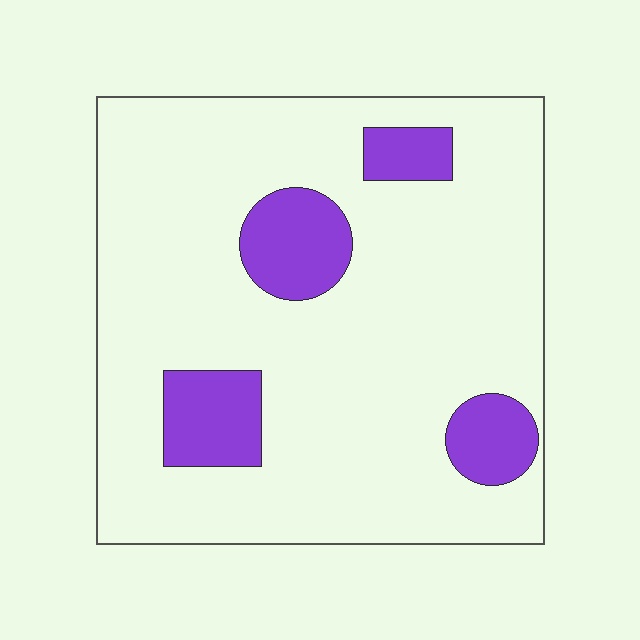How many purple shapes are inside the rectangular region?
4.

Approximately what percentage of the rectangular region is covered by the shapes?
Approximately 15%.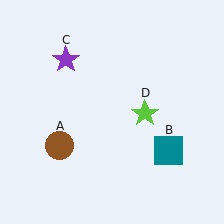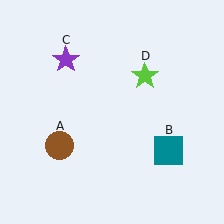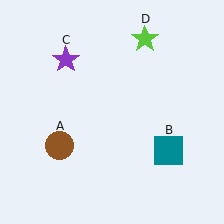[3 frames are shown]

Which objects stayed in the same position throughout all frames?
Brown circle (object A) and teal square (object B) and purple star (object C) remained stationary.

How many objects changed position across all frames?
1 object changed position: lime star (object D).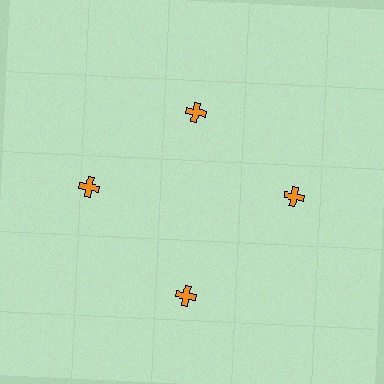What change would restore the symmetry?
The symmetry would be restored by moving it outward, back onto the ring so that all 4 crosses sit at equal angles and equal distance from the center.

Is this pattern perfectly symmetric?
No. The 4 orange crosses are arranged in a ring, but one element near the 12 o'clock position is pulled inward toward the center, breaking the 4-fold rotational symmetry.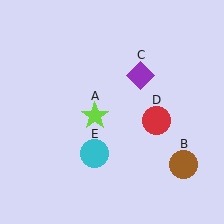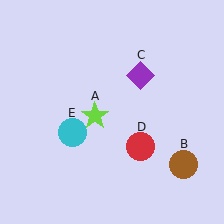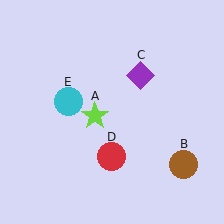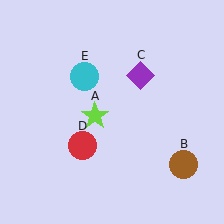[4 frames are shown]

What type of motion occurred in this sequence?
The red circle (object D), cyan circle (object E) rotated clockwise around the center of the scene.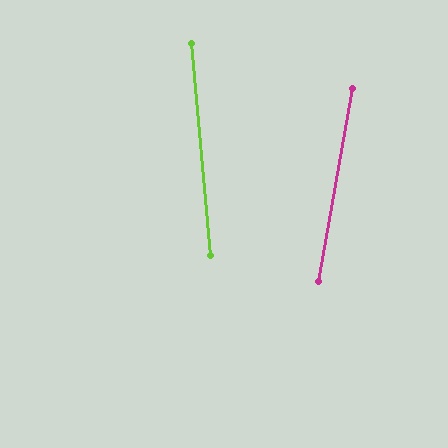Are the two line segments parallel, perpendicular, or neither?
Neither parallel nor perpendicular — they differ by about 15°.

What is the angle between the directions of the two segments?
Approximately 15 degrees.